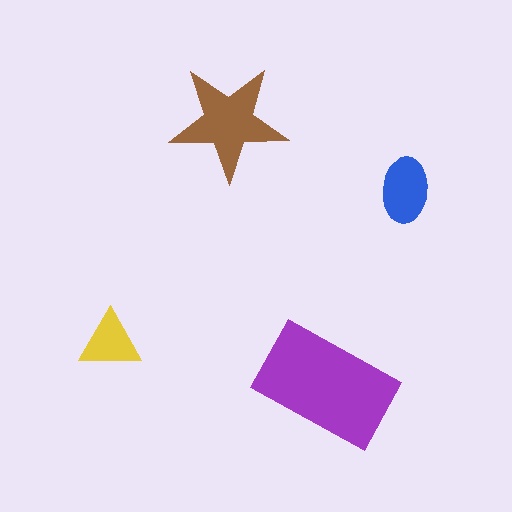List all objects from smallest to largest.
The yellow triangle, the blue ellipse, the brown star, the purple rectangle.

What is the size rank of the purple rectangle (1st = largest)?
1st.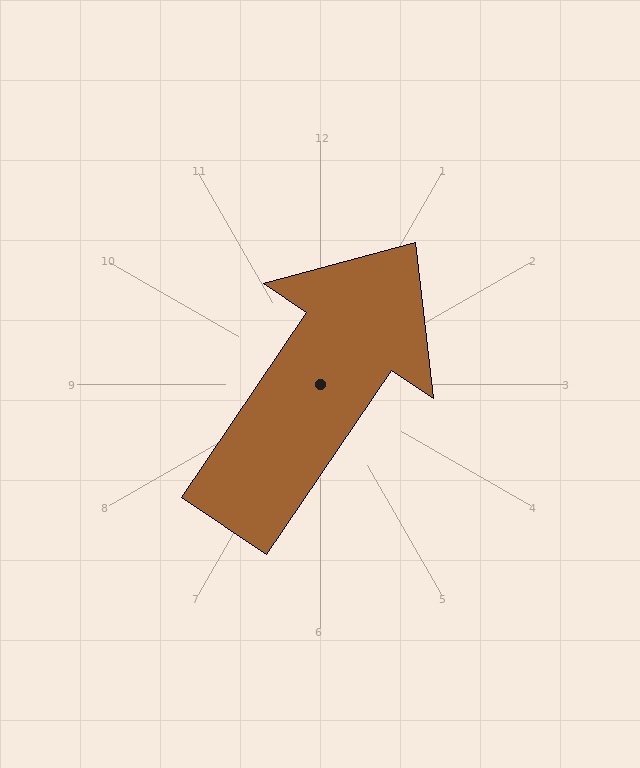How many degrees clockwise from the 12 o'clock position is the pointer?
Approximately 34 degrees.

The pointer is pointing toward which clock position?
Roughly 1 o'clock.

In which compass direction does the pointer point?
Northeast.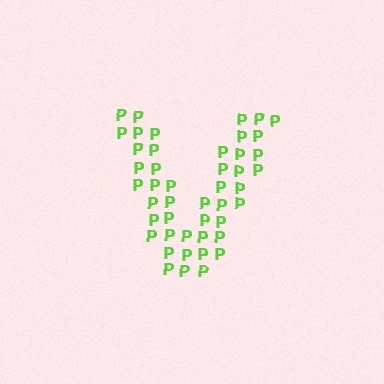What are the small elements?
The small elements are letter P's.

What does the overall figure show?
The overall figure shows the letter V.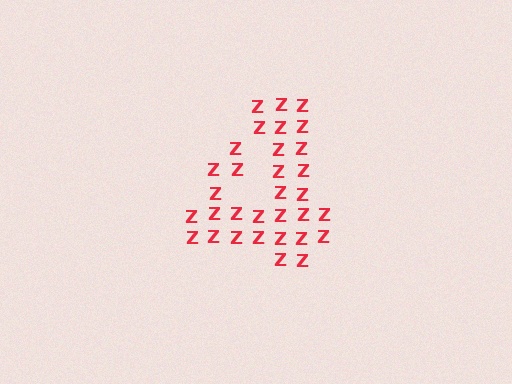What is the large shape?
The large shape is the digit 4.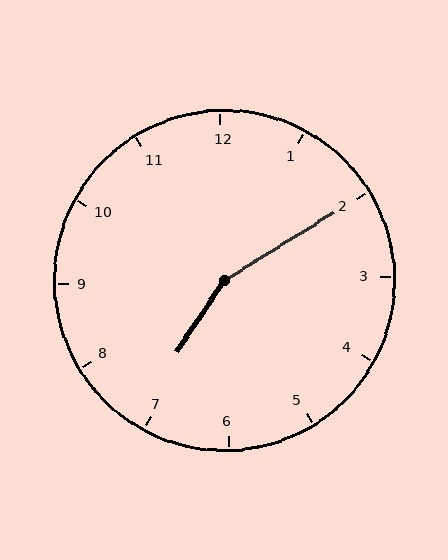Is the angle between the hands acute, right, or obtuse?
It is obtuse.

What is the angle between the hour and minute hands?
Approximately 155 degrees.